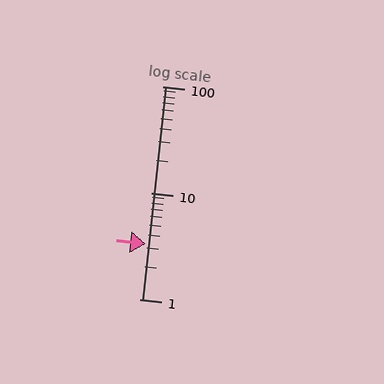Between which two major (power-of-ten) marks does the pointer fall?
The pointer is between 1 and 10.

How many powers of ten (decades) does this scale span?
The scale spans 2 decades, from 1 to 100.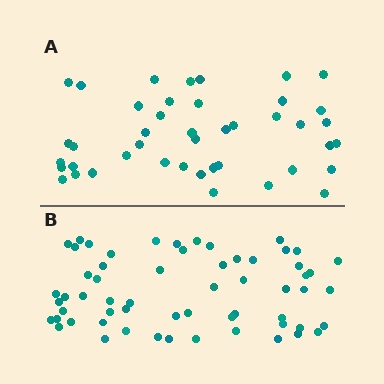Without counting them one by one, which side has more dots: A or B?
Region B (the bottom region) has more dots.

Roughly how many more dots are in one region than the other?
Region B has approximately 15 more dots than region A.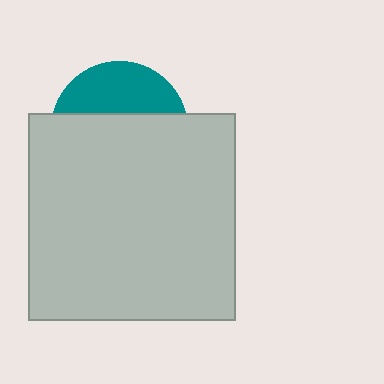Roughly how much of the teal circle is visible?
A small part of it is visible (roughly 35%).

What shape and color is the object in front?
The object in front is a light gray square.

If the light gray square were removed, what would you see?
You would see the complete teal circle.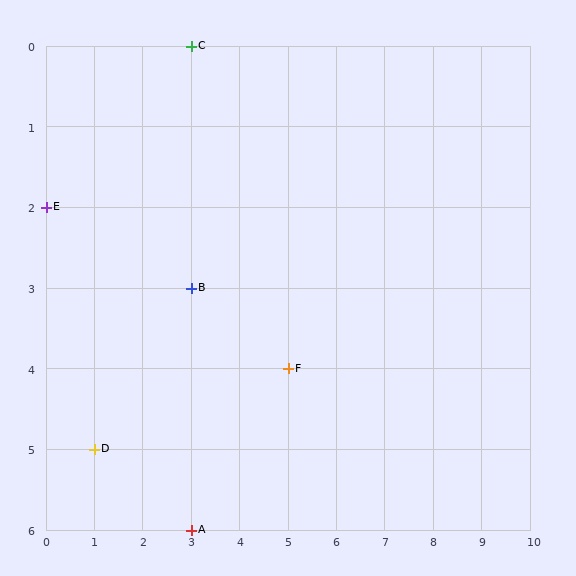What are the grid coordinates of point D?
Point D is at grid coordinates (1, 5).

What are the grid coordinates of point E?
Point E is at grid coordinates (0, 2).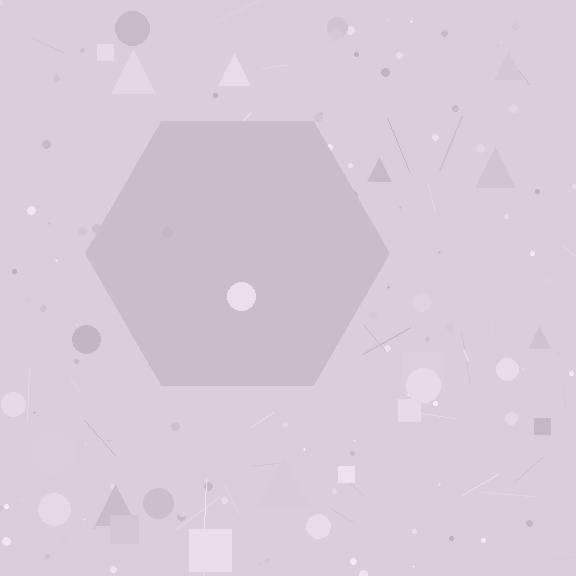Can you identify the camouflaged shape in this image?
The camouflaged shape is a hexagon.